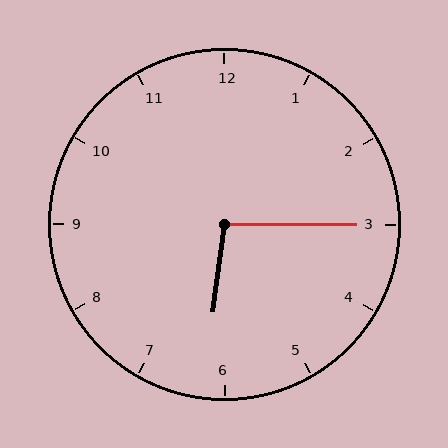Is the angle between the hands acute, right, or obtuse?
It is obtuse.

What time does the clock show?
6:15.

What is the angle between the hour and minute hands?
Approximately 98 degrees.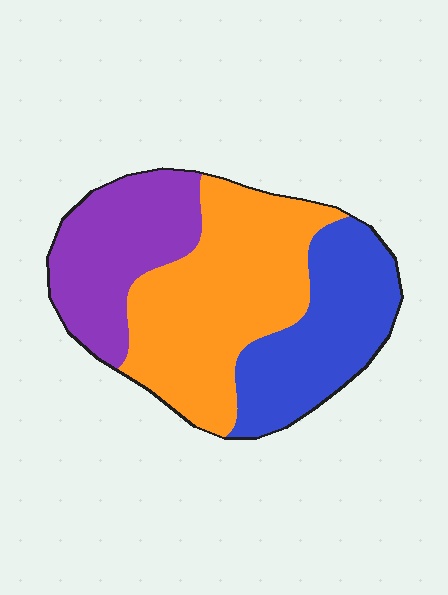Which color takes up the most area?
Orange, at roughly 45%.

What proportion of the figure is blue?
Blue covers around 30% of the figure.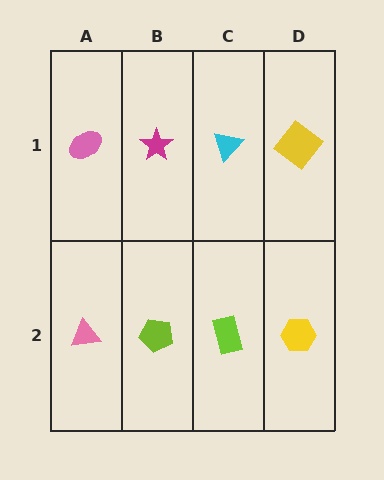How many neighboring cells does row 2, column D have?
2.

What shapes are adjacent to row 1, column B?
A lime pentagon (row 2, column B), a pink ellipse (row 1, column A), a cyan triangle (row 1, column C).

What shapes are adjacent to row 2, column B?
A magenta star (row 1, column B), a pink triangle (row 2, column A), a lime rectangle (row 2, column C).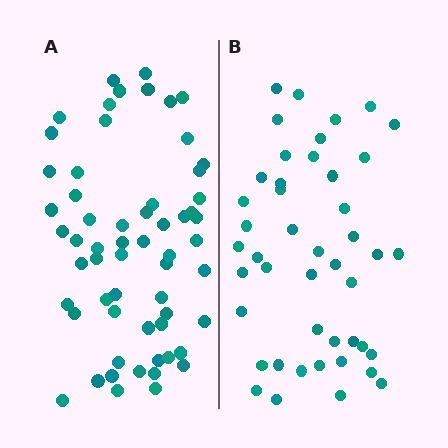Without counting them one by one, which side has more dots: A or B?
Region A (the left region) has more dots.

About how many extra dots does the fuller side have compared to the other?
Region A has approximately 15 more dots than region B.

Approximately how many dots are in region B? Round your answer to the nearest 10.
About 40 dots. (The exact count is 45, which rounds to 40.)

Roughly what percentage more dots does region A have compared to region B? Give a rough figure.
About 35% more.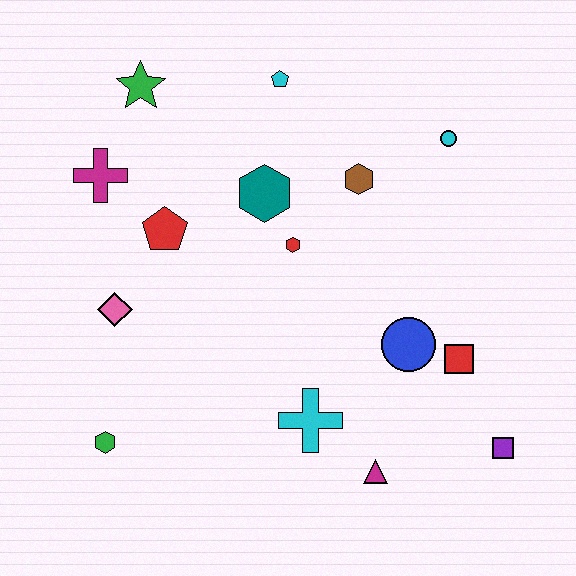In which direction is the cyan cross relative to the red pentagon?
The cyan cross is below the red pentagon.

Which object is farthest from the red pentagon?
The purple square is farthest from the red pentagon.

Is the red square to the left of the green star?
No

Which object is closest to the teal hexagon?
The red hexagon is closest to the teal hexagon.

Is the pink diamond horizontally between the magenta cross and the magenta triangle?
Yes